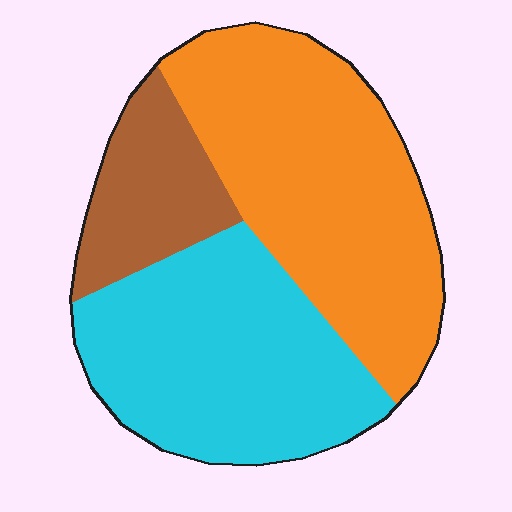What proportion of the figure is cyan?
Cyan covers roughly 40% of the figure.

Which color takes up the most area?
Orange, at roughly 45%.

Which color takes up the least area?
Brown, at roughly 15%.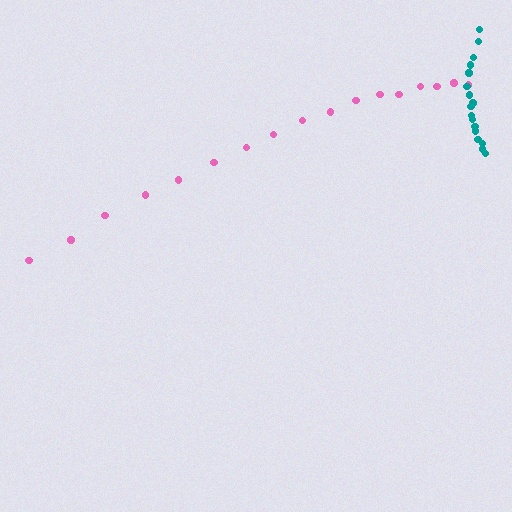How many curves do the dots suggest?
There are 2 distinct paths.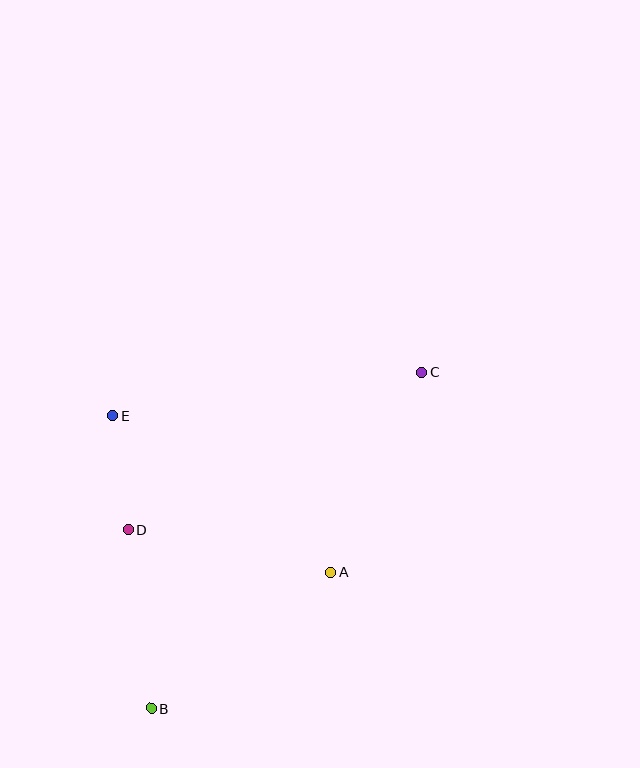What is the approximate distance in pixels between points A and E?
The distance between A and E is approximately 269 pixels.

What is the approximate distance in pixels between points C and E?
The distance between C and E is approximately 312 pixels.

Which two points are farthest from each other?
Points B and C are farthest from each other.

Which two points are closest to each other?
Points D and E are closest to each other.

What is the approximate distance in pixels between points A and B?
The distance between A and B is approximately 226 pixels.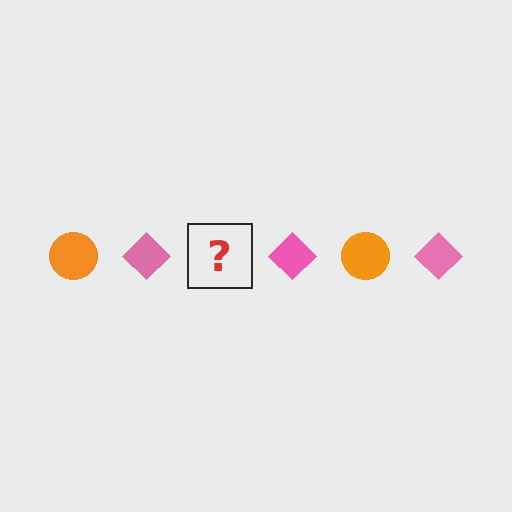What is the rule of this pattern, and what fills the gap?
The rule is that the pattern alternates between orange circle and pink diamond. The gap should be filled with an orange circle.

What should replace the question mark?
The question mark should be replaced with an orange circle.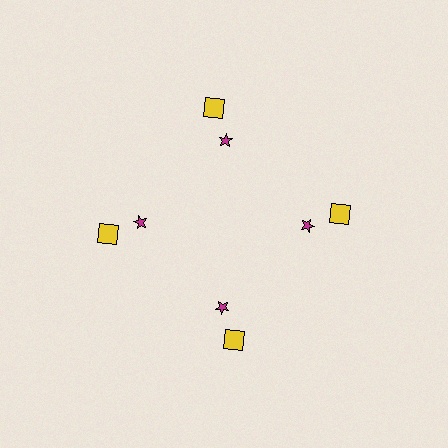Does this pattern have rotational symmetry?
Yes, this pattern has 4-fold rotational symmetry. It looks the same after rotating 90 degrees around the center.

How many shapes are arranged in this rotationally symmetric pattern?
There are 8 shapes, arranged in 4 groups of 2.